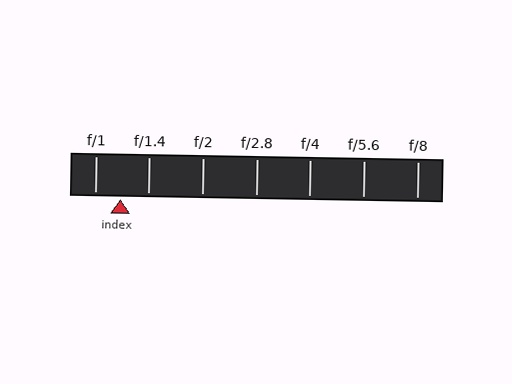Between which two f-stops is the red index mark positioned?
The index mark is between f/1 and f/1.4.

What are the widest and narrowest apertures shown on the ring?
The widest aperture shown is f/1 and the narrowest is f/8.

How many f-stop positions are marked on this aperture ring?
There are 7 f-stop positions marked.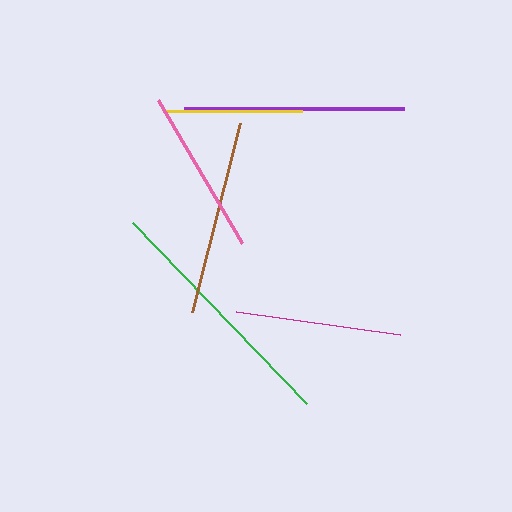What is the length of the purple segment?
The purple segment is approximately 220 pixels long.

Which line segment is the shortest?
The yellow line is the shortest at approximately 138 pixels.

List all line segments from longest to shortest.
From longest to shortest: green, purple, brown, pink, magenta, yellow.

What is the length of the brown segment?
The brown segment is approximately 194 pixels long.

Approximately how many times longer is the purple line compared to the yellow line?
The purple line is approximately 1.6 times the length of the yellow line.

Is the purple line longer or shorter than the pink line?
The purple line is longer than the pink line.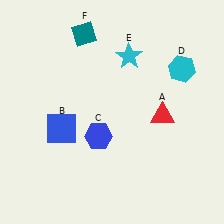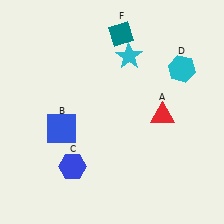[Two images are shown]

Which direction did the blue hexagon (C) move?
The blue hexagon (C) moved down.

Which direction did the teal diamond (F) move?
The teal diamond (F) moved right.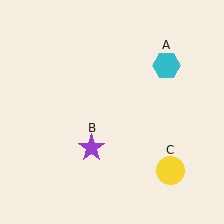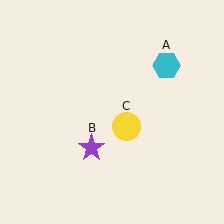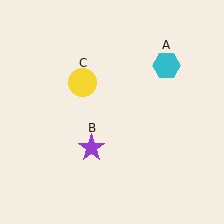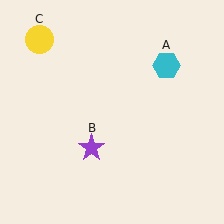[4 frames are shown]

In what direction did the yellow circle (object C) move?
The yellow circle (object C) moved up and to the left.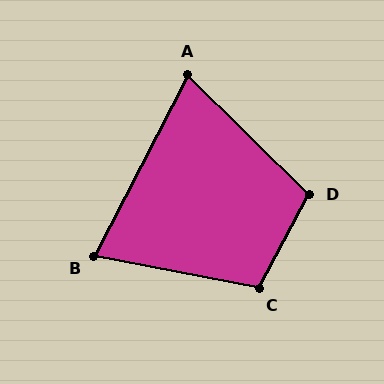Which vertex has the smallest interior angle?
A, at approximately 73 degrees.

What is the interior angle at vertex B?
Approximately 73 degrees (acute).